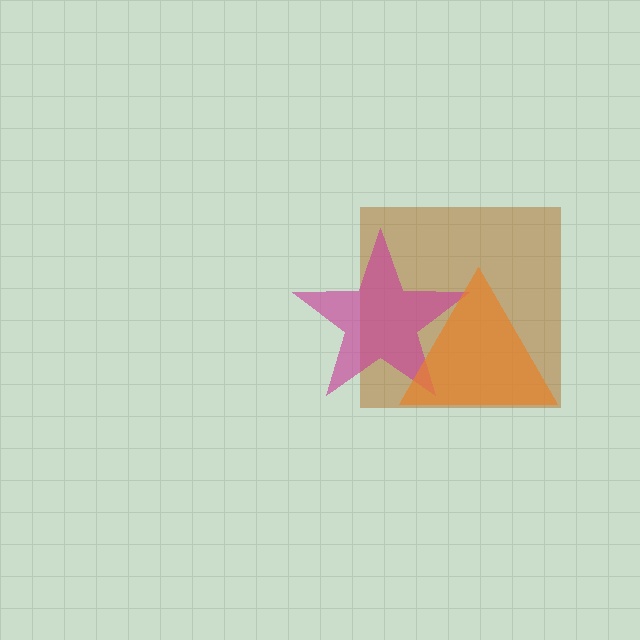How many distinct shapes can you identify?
There are 3 distinct shapes: a brown square, a magenta star, an orange triangle.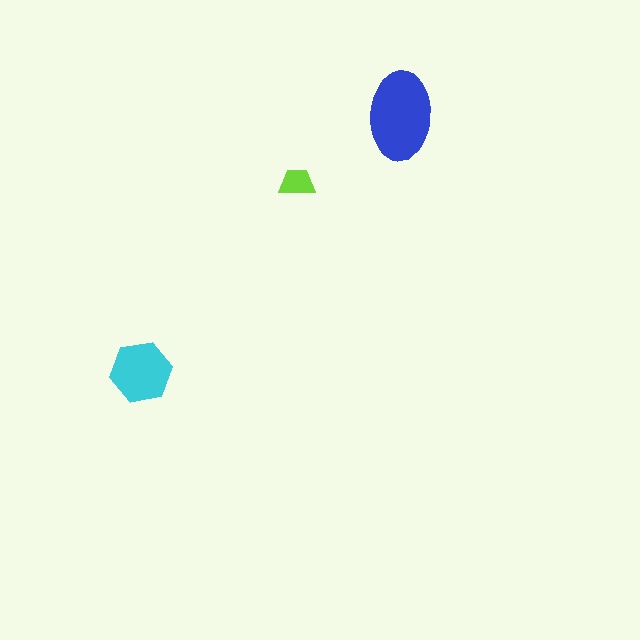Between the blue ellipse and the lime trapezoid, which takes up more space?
The blue ellipse.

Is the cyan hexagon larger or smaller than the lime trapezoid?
Larger.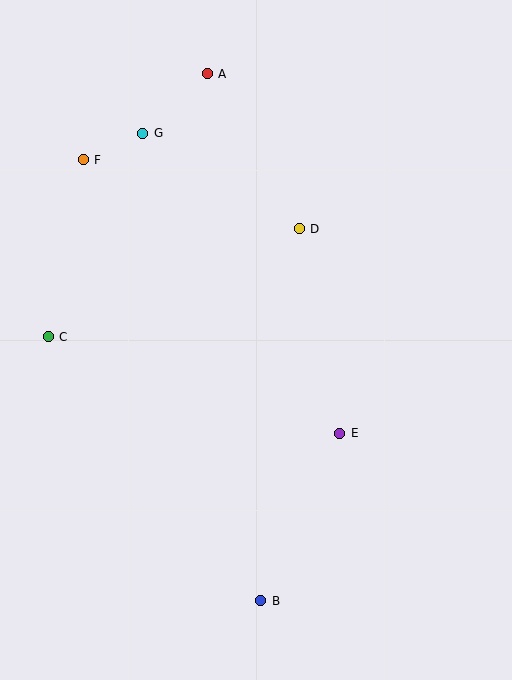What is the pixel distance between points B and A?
The distance between B and A is 530 pixels.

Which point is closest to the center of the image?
Point D at (299, 229) is closest to the center.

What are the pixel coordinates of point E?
Point E is at (340, 433).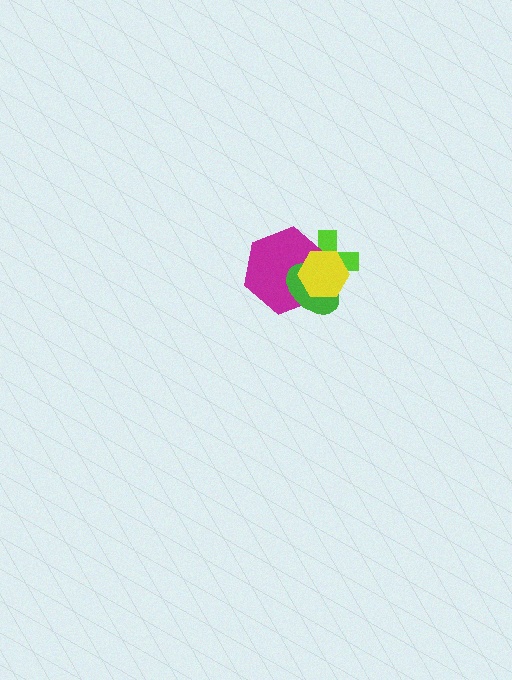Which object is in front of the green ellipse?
The yellow hexagon is in front of the green ellipse.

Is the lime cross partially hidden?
Yes, it is partially covered by another shape.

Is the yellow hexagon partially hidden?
No, no other shape covers it.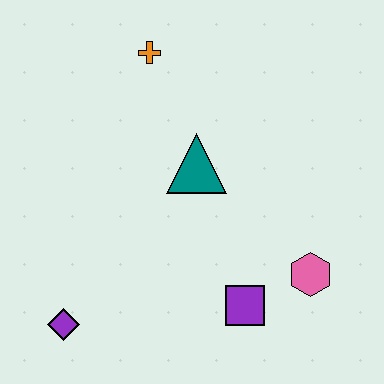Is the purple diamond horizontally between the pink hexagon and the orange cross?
No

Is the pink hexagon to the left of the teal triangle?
No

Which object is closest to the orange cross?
The teal triangle is closest to the orange cross.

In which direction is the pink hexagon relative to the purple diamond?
The pink hexagon is to the right of the purple diamond.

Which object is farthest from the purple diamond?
The orange cross is farthest from the purple diamond.